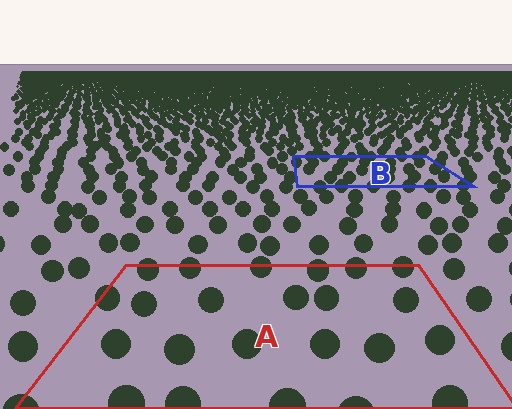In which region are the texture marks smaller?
The texture marks are smaller in region B, because it is farther away.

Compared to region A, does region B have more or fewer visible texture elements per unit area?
Region B has more texture elements per unit area — they are packed more densely because it is farther away.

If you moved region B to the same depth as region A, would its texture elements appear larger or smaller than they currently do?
They would appear larger. At a closer depth, the same texture elements are projected at a bigger on-screen size.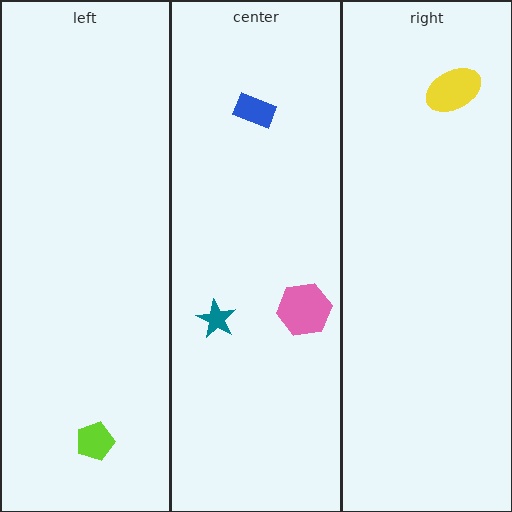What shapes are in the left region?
The lime pentagon.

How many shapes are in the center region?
3.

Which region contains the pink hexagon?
The center region.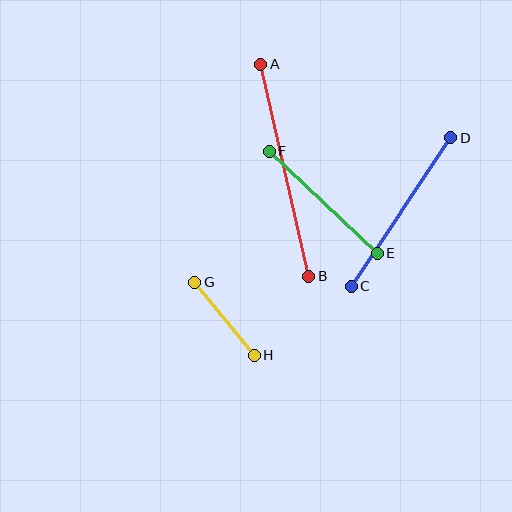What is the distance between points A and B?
The distance is approximately 217 pixels.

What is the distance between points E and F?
The distance is approximately 149 pixels.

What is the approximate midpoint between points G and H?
The midpoint is at approximately (225, 319) pixels.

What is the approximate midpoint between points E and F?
The midpoint is at approximately (323, 202) pixels.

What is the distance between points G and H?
The distance is approximately 94 pixels.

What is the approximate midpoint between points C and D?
The midpoint is at approximately (401, 212) pixels.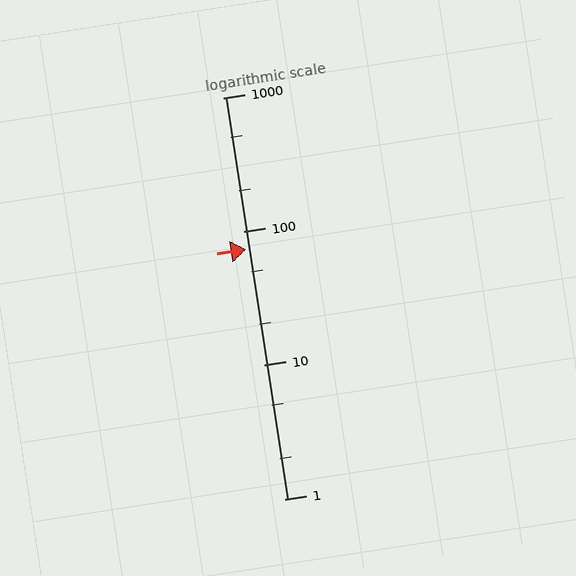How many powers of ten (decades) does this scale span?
The scale spans 3 decades, from 1 to 1000.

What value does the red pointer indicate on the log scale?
The pointer indicates approximately 73.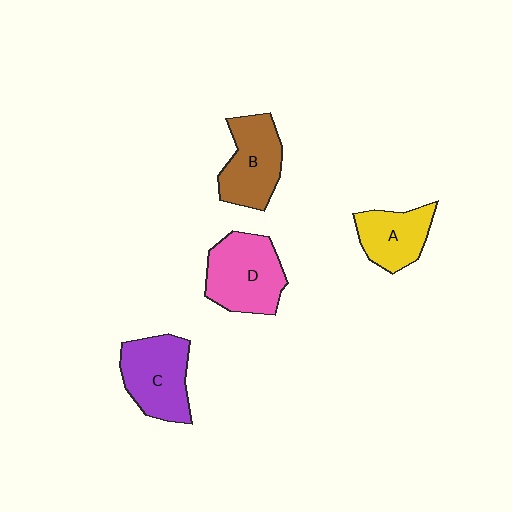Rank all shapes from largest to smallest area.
From largest to smallest: D (pink), C (purple), B (brown), A (yellow).